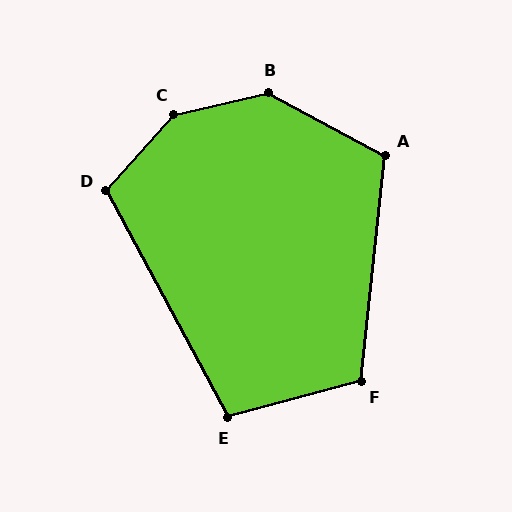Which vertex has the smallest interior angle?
E, at approximately 103 degrees.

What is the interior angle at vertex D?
Approximately 110 degrees (obtuse).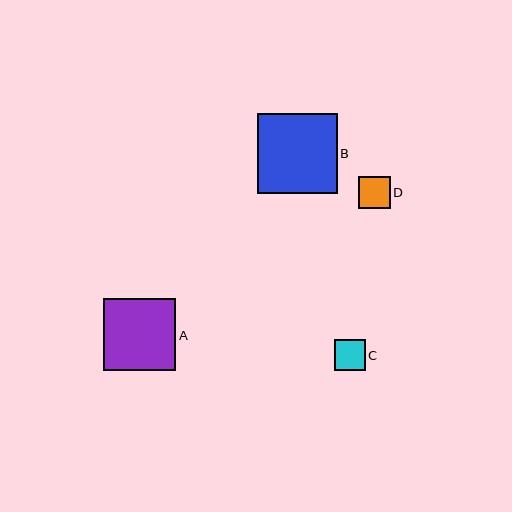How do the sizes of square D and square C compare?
Square D and square C are approximately the same size.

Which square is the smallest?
Square C is the smallest with a size of approximately 30 pixels.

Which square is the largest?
Square B is the largest with a size of approximately 79 pixels.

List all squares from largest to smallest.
From largest to smallest: B, A, D, C.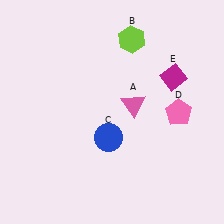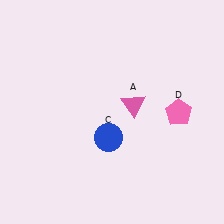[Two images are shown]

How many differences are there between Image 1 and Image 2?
There are 2 differences between the two images.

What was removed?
The magenta diamond (E), the lime hexagon (B) were removed in Image 2.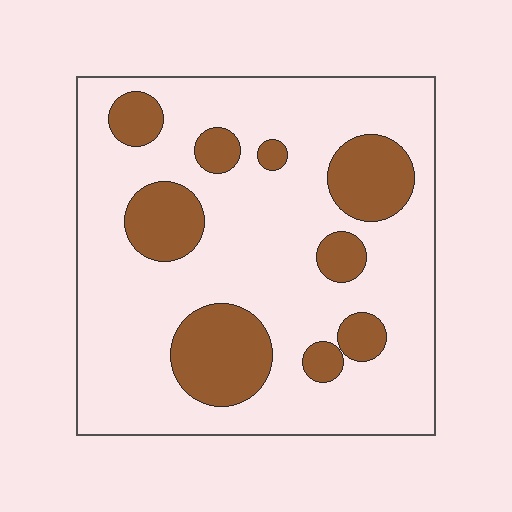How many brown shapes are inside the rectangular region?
9.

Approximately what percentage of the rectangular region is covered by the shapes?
Approximately 25%.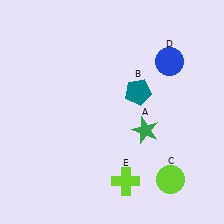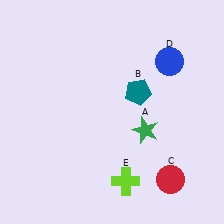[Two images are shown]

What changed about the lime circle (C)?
In Image 1, C is lime. In Image 2, it changed to red.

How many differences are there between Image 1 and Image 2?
There is 1 difference between the two images.